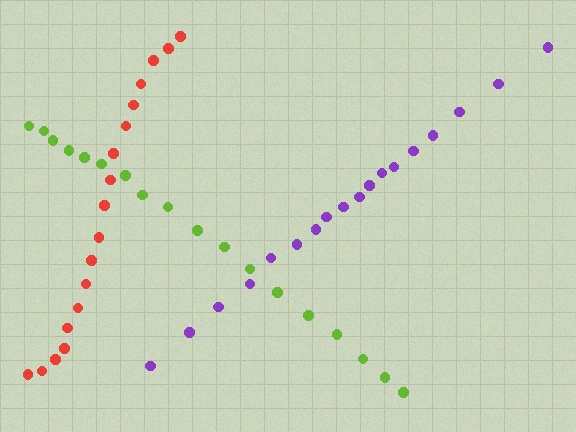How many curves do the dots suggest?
There are 3 distinct paths.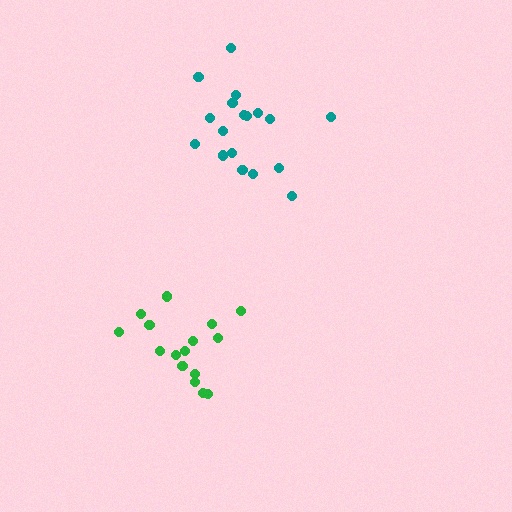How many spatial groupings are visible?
There are 2 spatial groupings.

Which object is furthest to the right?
The teal cluster is rightmost.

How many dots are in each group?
Group 1: 18 dots, Group 2: 16 dots (34 total).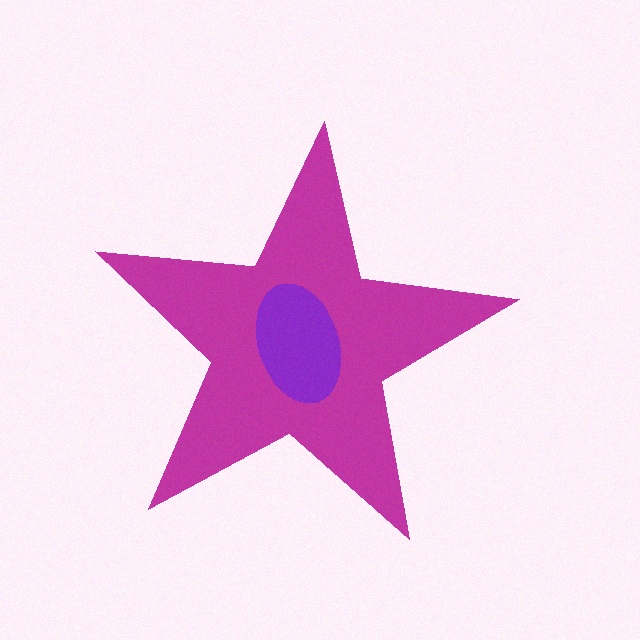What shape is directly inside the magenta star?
The purple ellipse.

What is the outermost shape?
The magenta star.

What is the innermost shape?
The purple ellipse.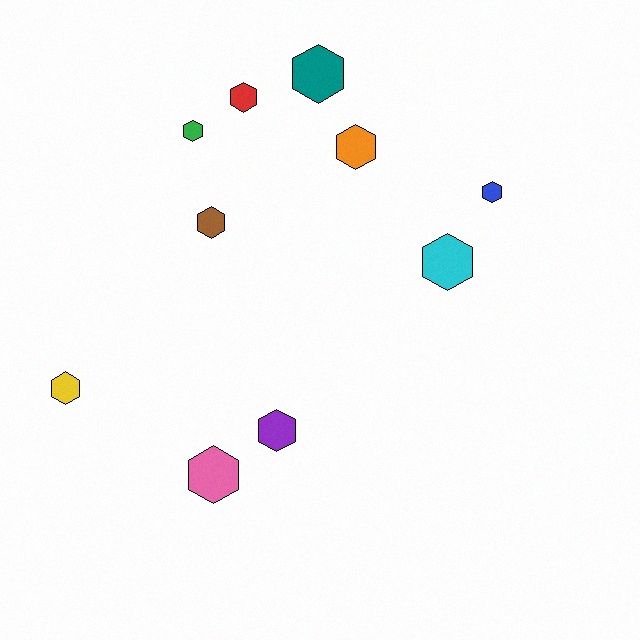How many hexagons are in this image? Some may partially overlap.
There are 10 hexagons.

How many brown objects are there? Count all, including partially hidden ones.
There is 1 brown object.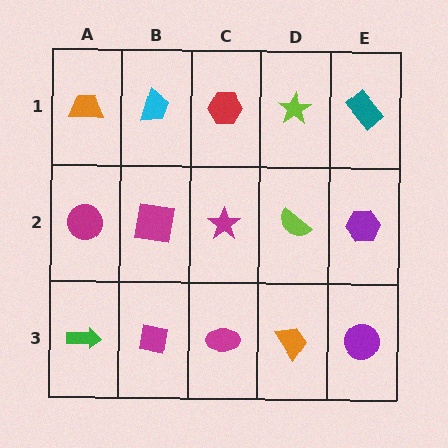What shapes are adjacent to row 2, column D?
A lime star (row 1, column D), an orange trapezoid (row 3, column D), a magenta star (row 2, column C), a purple hexagon (row 2, column E).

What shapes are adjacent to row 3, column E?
A purple hexagon (row 2, column E), an orange trapezoid (row 3, column D).